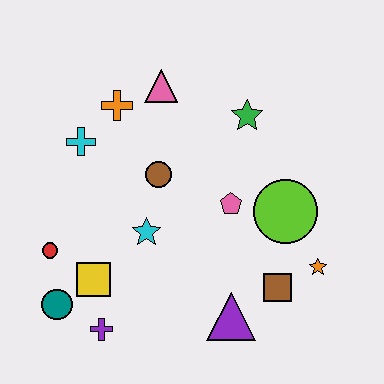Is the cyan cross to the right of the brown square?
No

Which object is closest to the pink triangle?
The orange cross is closest to the pink triangle.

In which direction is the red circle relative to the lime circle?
The red circle is to the left of the lime circle.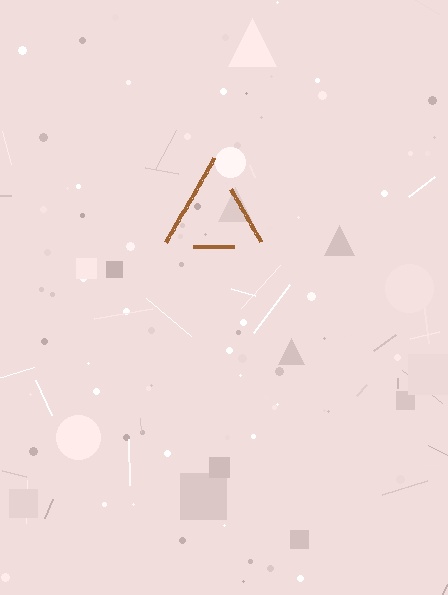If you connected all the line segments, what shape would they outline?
They would outline a triangle.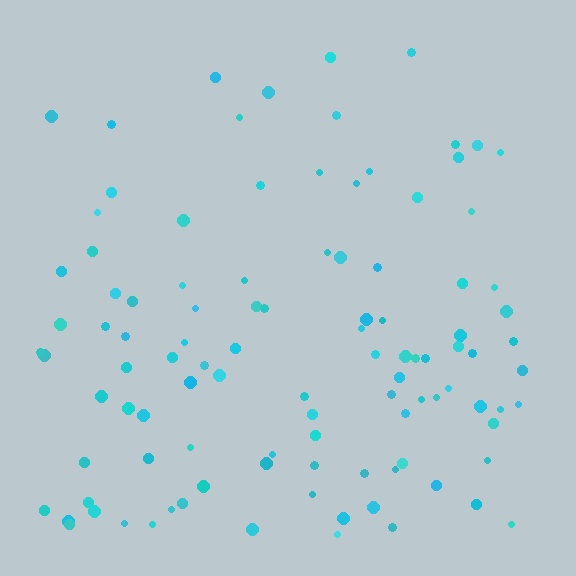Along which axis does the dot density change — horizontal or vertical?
Vertical.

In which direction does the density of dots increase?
From top to bottom, with the bottom side densest.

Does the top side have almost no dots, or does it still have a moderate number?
Still a moderate number, just noticeably fewer than the bottom.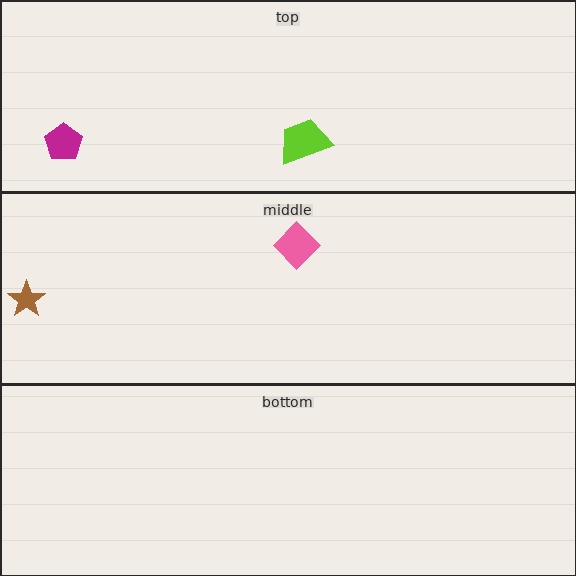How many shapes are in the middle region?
2.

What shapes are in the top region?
The magenta pentagon, the lime trapezoid.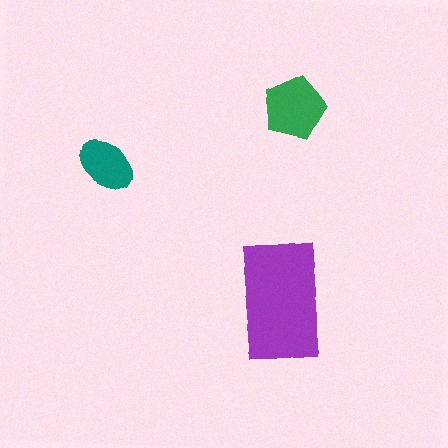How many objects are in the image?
There are 3 objects in the image.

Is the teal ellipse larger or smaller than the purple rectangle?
Smaller.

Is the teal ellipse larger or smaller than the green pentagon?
Smaller.